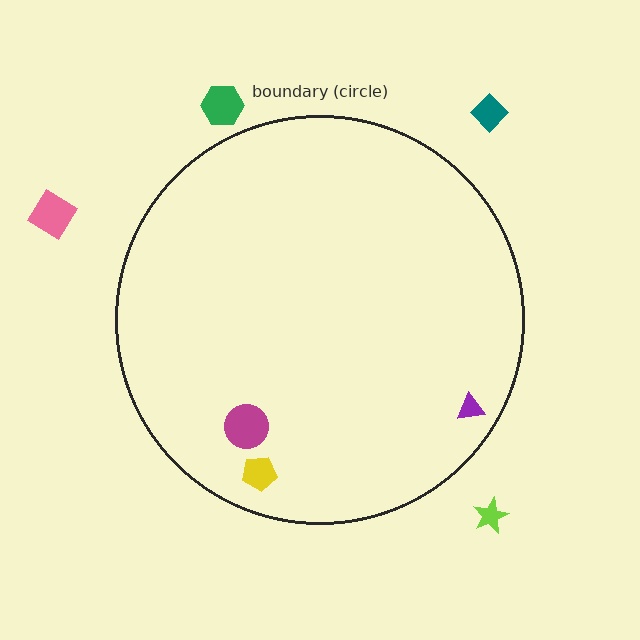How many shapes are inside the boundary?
3 inside, 4 outside.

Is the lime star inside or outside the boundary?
Outside.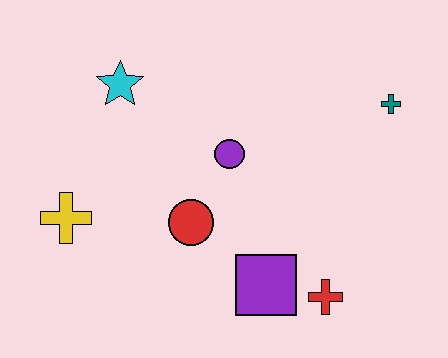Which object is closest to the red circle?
The purple circle is closest to the red circle.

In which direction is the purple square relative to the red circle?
The purple square is to the right of the red circle.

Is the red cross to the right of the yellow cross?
Yes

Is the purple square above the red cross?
Yes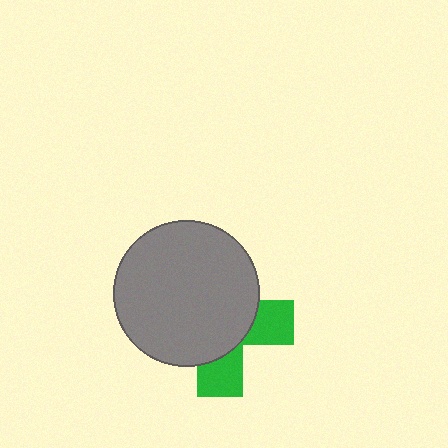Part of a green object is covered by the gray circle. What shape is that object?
It is a cross.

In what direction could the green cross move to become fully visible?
The green cross could move toward the lower-right. That would shift it out from behind the gray circle entirely.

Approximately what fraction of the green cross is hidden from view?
Roughly 67% of the green cross is hidden behind the gray circle.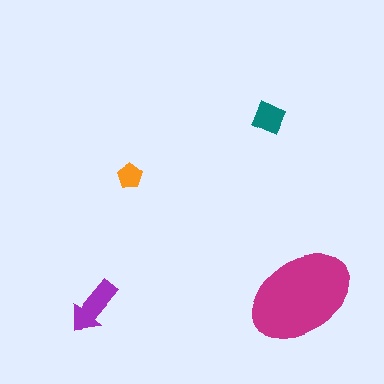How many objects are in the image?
There are 4 objects in the image.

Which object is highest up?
The teal square is topmost.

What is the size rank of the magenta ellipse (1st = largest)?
1st.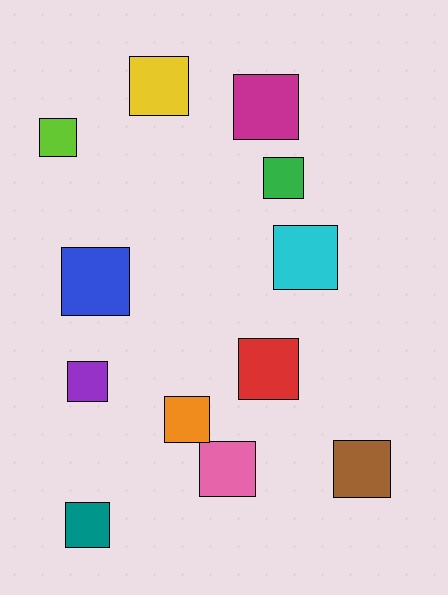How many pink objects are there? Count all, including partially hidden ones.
There is 1 pink object.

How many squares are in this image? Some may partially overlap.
There are 12 squares.